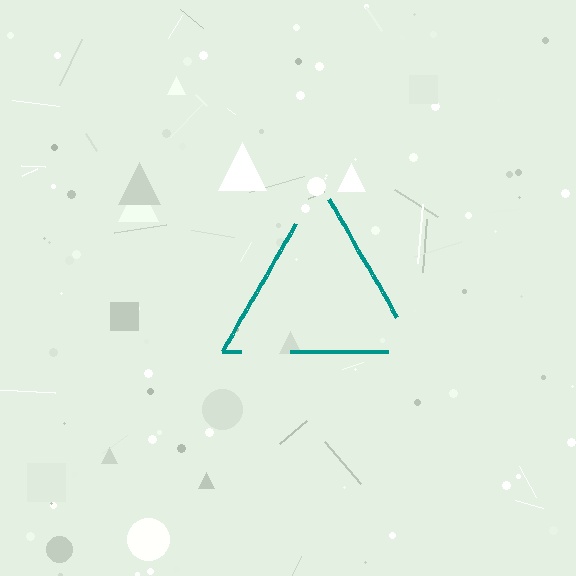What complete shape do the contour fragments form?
The contour fragments form a triangle.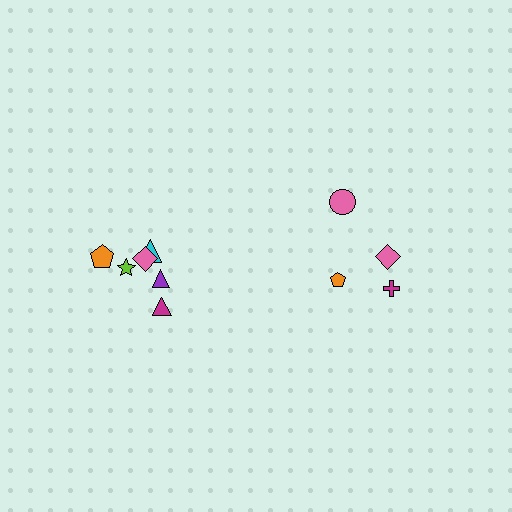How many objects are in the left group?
There are 6 objects.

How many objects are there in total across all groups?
There are 10 objects.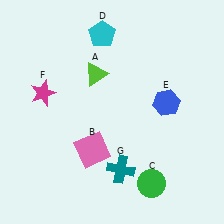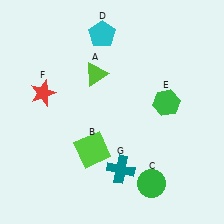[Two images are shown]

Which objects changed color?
B changed from pink to lime. E changed from blue to green. F changed from magenta to red.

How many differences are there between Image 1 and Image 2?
There are 3 differences between the two images.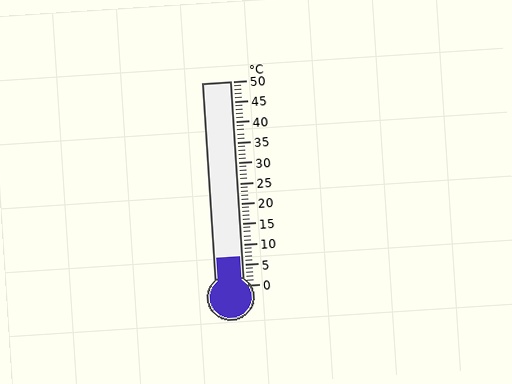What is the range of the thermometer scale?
The thermometer scale ranges from 0°C to 50°C.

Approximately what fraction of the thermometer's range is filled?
The thermometer is filled to approximately 15% of its range.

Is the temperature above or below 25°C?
The temperature is below 25°C.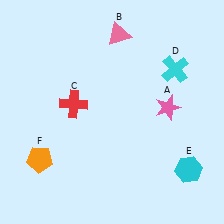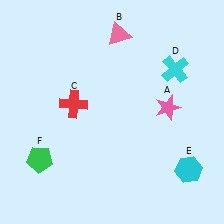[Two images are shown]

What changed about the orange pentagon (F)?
In Image 1, F is orange. In Image 2, it changed to green.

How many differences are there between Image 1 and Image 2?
There is 1 difference between the two images.